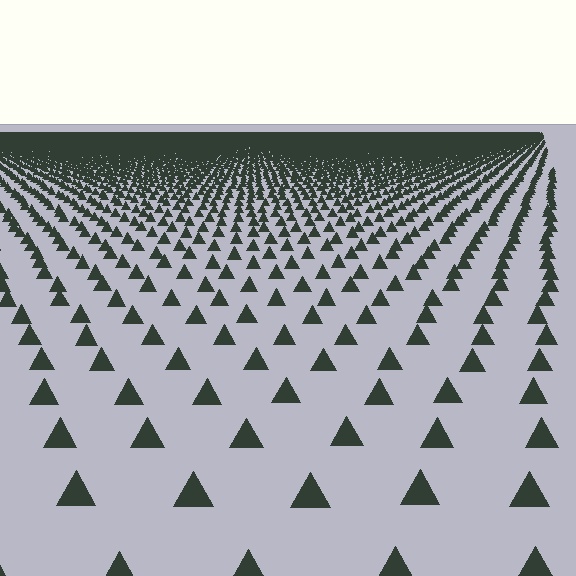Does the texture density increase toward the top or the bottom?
Density increases toward the top.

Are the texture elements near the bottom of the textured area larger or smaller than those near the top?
Larger. Near the bottom, elements are closer to the viewer and appear at a bigger on-screen size.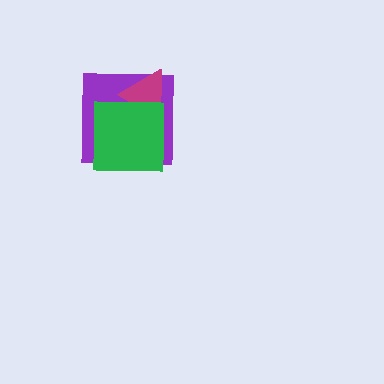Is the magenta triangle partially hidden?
Yes, it is partially covered by another shape.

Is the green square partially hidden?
No, no other shape covers it.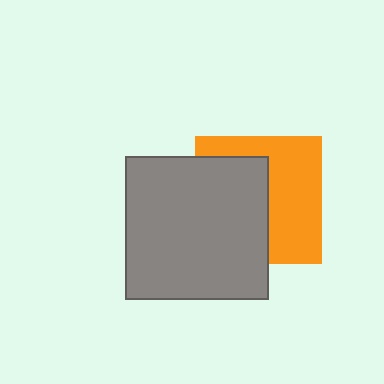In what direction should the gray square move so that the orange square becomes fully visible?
The gray square should move left. That is the shortest direction to clear the overlap and leave the orange square fully visible.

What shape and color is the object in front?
The object in front is a gray square.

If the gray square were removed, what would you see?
You would see the complete orange square.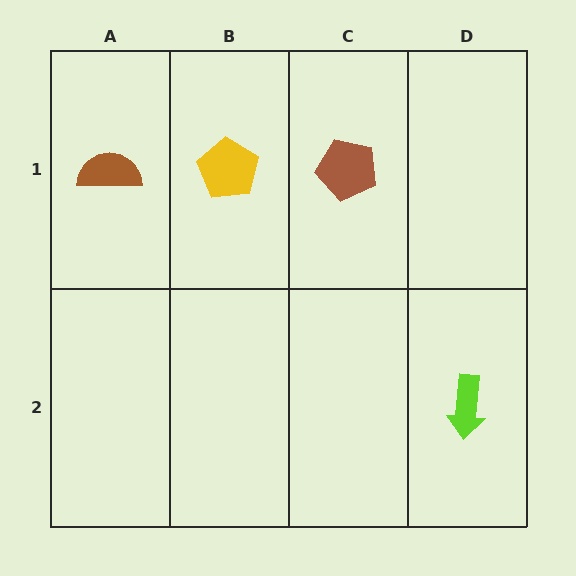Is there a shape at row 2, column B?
No, that cell is empty.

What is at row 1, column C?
A brown pentagon.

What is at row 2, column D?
A lime arrow.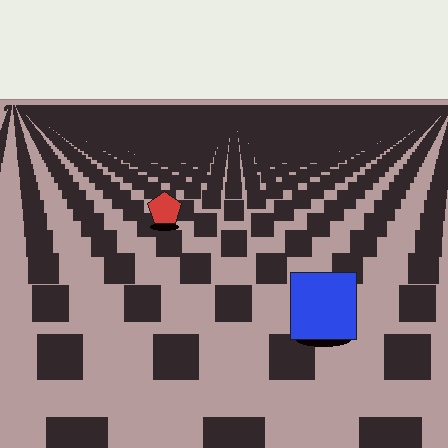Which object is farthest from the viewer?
The red pentagon is farthest from the viewer. It appears smaller and the ground texture around it is denser.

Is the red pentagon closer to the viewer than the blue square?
No. The blue square is closer — you can tell from the texture gradient: the ground texture is coarser near it.